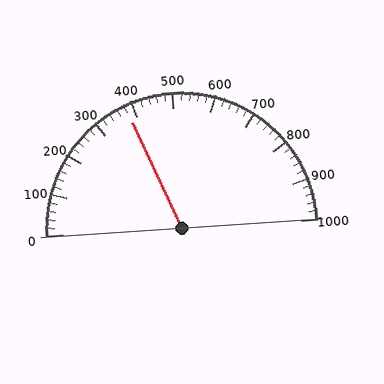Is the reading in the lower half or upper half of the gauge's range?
The reading is in the lower half of the range (0 to 1000).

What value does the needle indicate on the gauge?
The needle indicates approximately 380.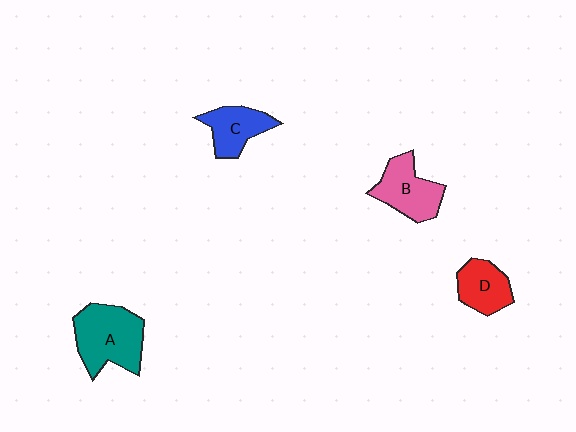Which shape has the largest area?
Shape A (teal).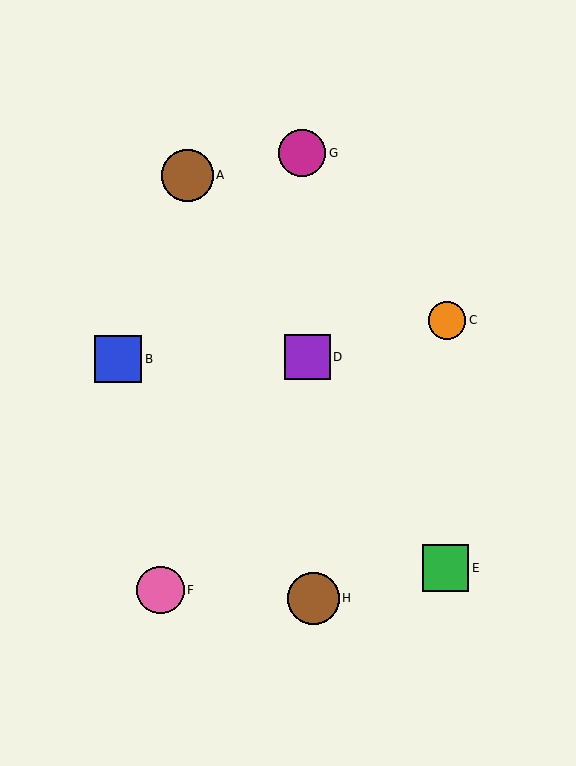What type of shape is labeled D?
Shape D is a purple square.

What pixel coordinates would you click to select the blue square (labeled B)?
Click at (118, 359) to select the blue square B.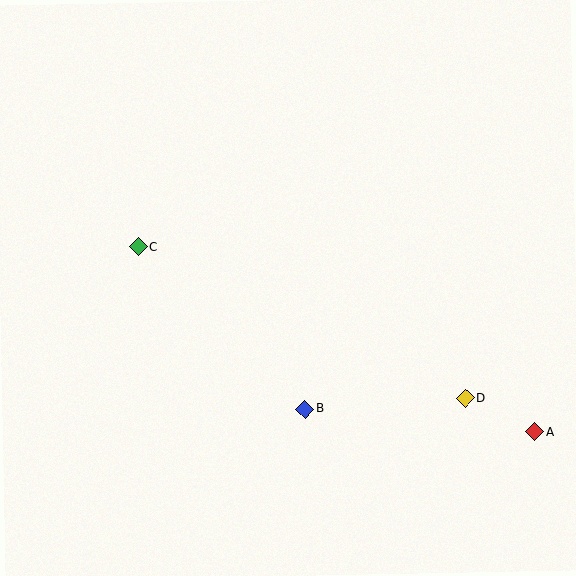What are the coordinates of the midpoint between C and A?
The midpoint between C and A is at (337, 339).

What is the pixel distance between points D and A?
The distance between D and A is 77 pixels.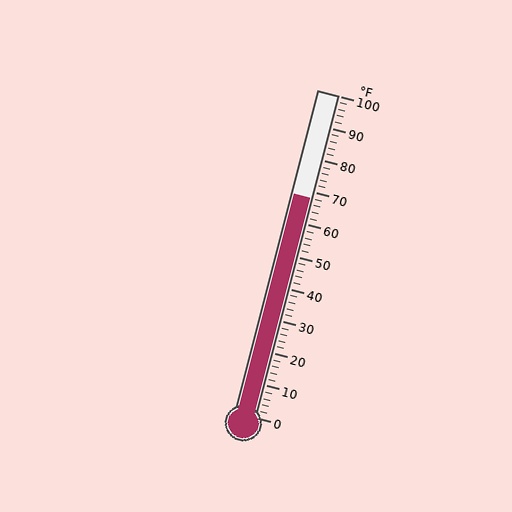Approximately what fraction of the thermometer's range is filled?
The thermometer is filled to approximately 70% of its range.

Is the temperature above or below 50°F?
The temperature is above 50°F.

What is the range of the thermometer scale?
The thermometer scale ranges from 0°F to 100°F.